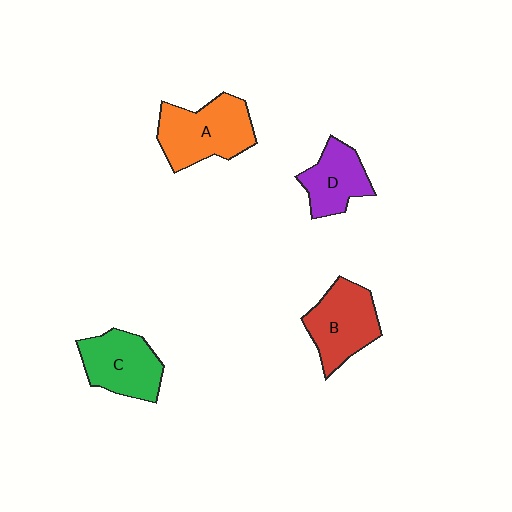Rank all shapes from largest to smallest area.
From largest to smallest: A (orange), B (red), C (green), D (purple).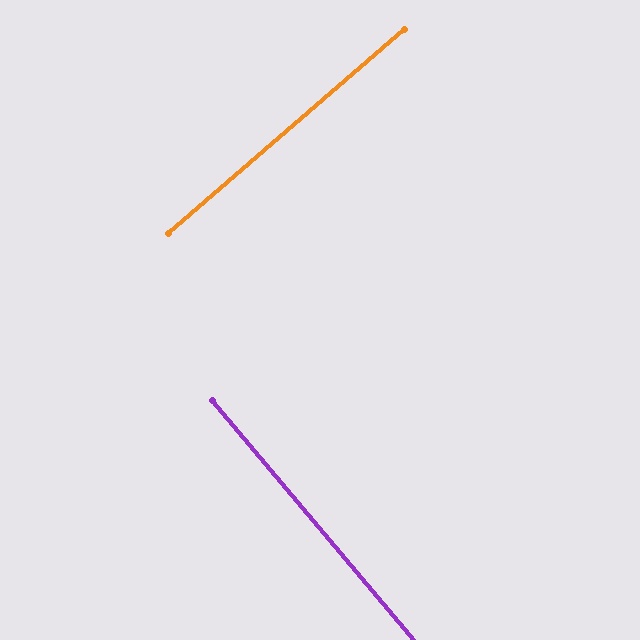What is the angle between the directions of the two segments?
Approximately 89 degrees.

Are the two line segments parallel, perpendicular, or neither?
Perpendicular — they meet at approximately 89°.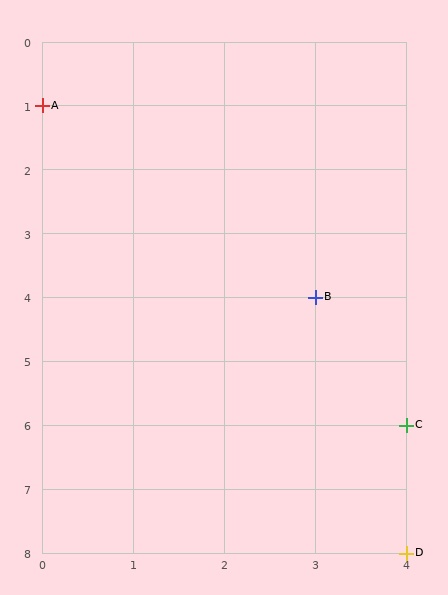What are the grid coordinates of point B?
Point B is at grid coordinates (3, 4).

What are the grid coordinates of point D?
Point D is at grid coordinates (4, 8).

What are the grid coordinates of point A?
Point A is at grid coordinates (0, 1).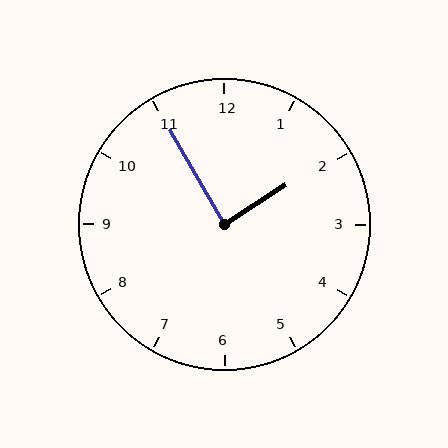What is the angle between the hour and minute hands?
Approximately 88 degrees.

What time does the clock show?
1:55.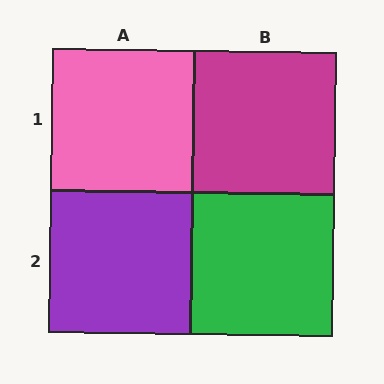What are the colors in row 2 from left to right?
Purple, green.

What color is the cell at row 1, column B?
Magenta.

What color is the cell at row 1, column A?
Pink.